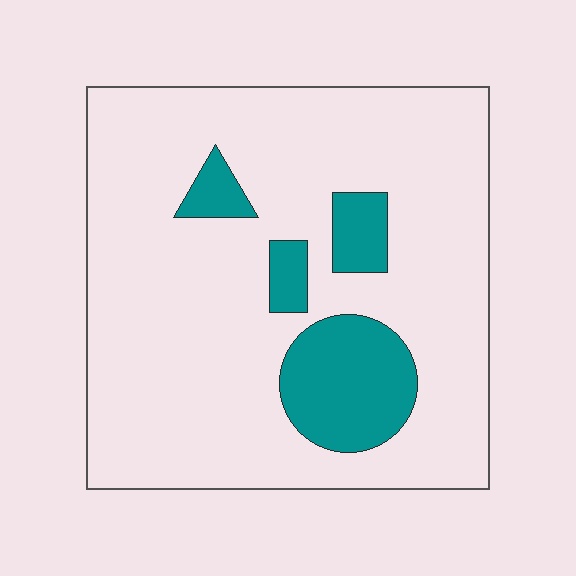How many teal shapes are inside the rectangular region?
4.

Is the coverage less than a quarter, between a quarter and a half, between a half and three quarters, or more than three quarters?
Less than a quarter.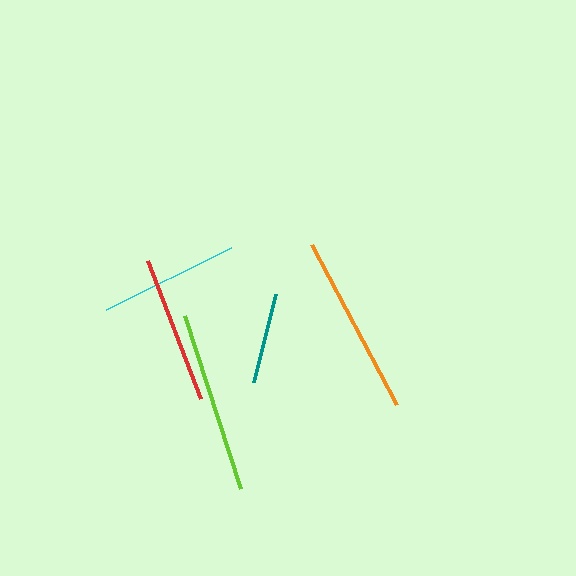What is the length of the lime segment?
The lime segment is approximately 181 pixels long.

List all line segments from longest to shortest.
From longest to shortest: lime, orange, red, cyan, teal.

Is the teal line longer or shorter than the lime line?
The lime line is longer than the teal line.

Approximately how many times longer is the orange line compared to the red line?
The orange line is approximately 1.2 times the length of the red line.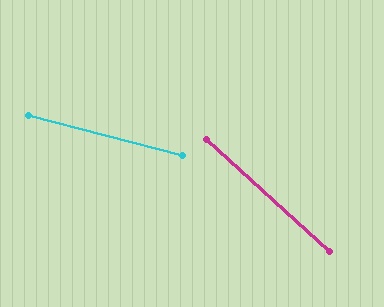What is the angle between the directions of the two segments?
Approximately 28 degrees.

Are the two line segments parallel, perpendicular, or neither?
Neither parallel nor perpendicular — they differ by about 28°.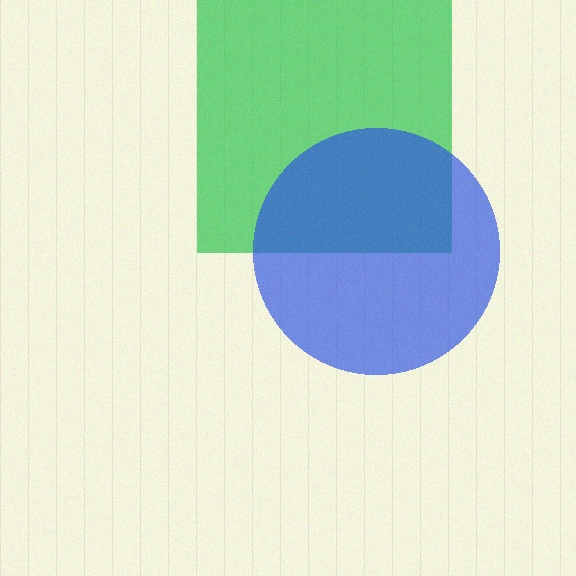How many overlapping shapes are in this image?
There are 2 overlapping shapes in the image.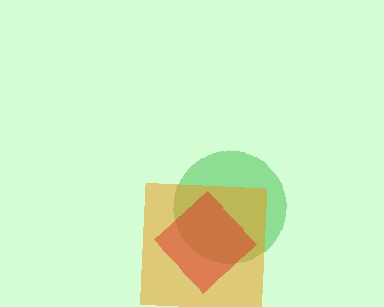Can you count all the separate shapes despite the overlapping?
Yes, there are 3 separate shapes.